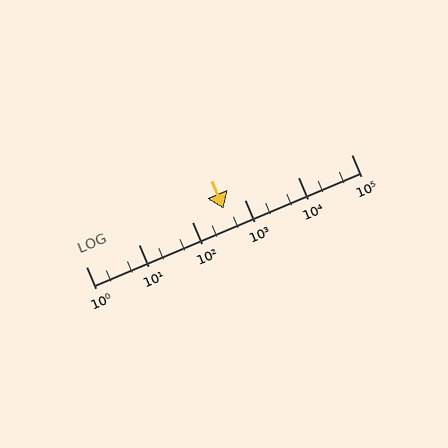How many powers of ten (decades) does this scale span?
The scale spans 5 decades, from 1 to 100000.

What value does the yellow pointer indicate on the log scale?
The pointer indicates approximately 400.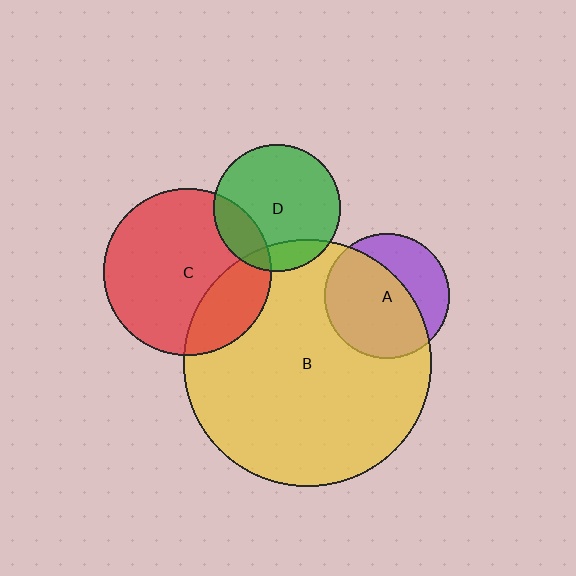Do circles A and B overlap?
Yes.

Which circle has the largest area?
Circle B (yellow).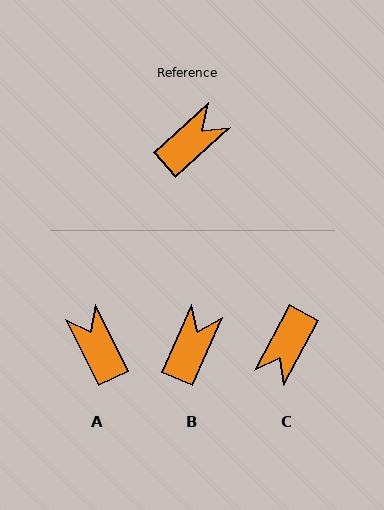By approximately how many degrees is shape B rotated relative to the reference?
Approximately 24 degrees counter-clockwise.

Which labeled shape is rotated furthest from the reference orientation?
C, about 160 degrees away.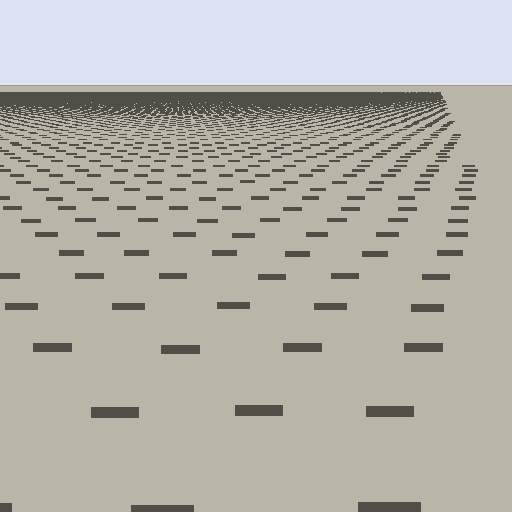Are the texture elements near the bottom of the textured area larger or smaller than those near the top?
Larger. Near the bottom, elements are closer to the viewer and appear at a bigger on-screen size.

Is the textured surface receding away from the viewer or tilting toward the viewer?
The surface is receding away from the viewer. Texture elements get smaller and denser toward the top.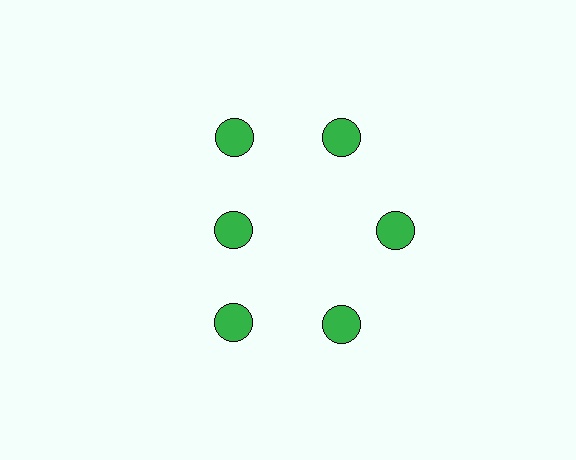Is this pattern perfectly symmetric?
No. The 6 green circles are arranged in a ring, but one element near the 9 o'clock position is pulled inward toward the center, breaking the 6-fold rotational symmetry.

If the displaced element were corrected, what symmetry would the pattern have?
It would have 6-fold rotational symmetry — the pattern would map onto itself every 60 degrees.